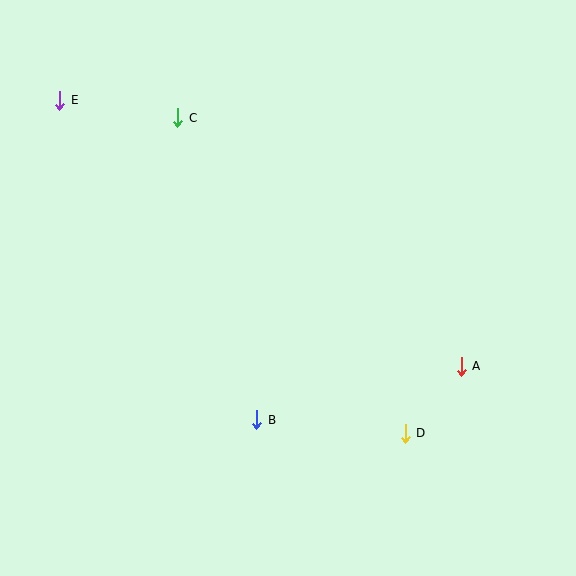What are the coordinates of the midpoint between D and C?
The midpoint between D and C is at (292, 275).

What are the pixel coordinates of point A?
Point A is at (461, 366).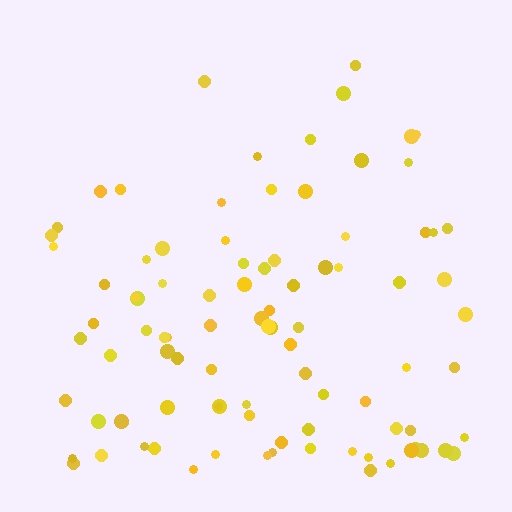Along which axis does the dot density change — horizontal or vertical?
Vertical.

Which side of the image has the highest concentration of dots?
The bottom.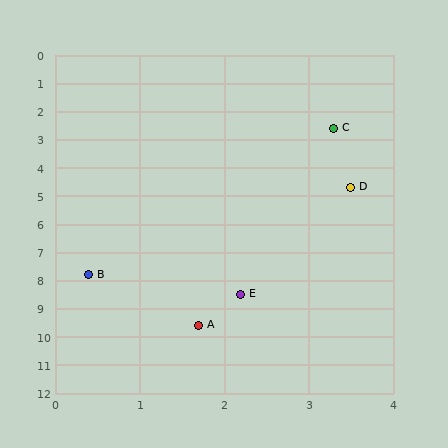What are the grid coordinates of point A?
Point A is at approximately (1.7, 9.6).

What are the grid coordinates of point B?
Point B is at approximately (0.4, 7.8).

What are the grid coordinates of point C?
Point C is at approximately (3.3, 2.6).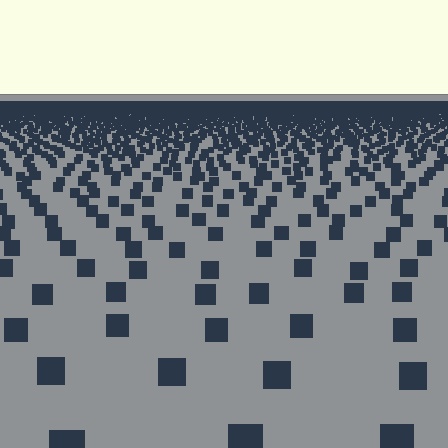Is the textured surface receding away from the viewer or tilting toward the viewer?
The surface is receding away from the viewer. Texture elements get smaller and denser toward the top.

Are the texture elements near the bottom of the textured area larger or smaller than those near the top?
Larger. Near the bottom, elements are closer to the viewer and appear at a bigger on-screen size.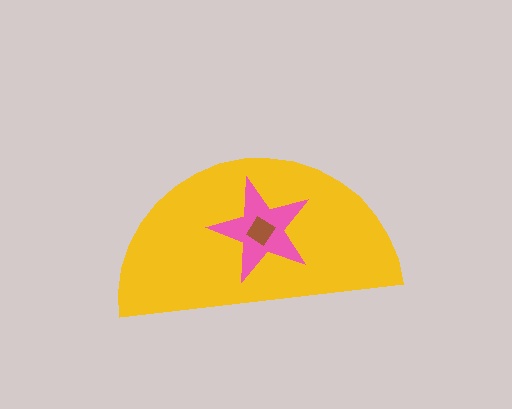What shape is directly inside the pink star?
The brown diamond.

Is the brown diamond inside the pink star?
Yes.